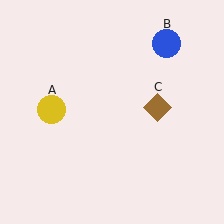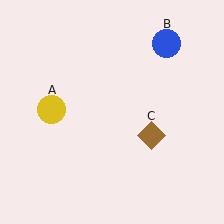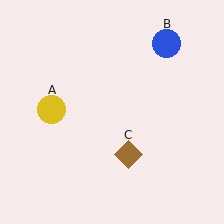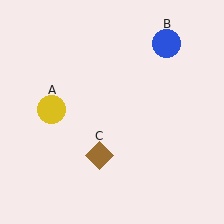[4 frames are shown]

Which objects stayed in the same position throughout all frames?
Yellow circle (object A) and blue circle (object B) remained stationary.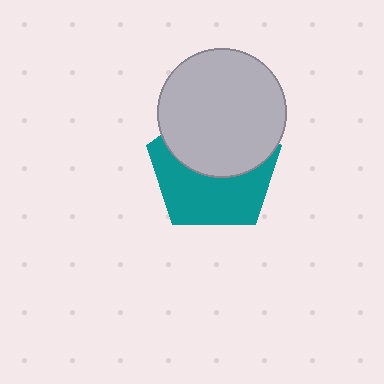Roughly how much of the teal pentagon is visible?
About half of it is visible (roughly 52%).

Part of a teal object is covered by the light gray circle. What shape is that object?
It is a pentagon.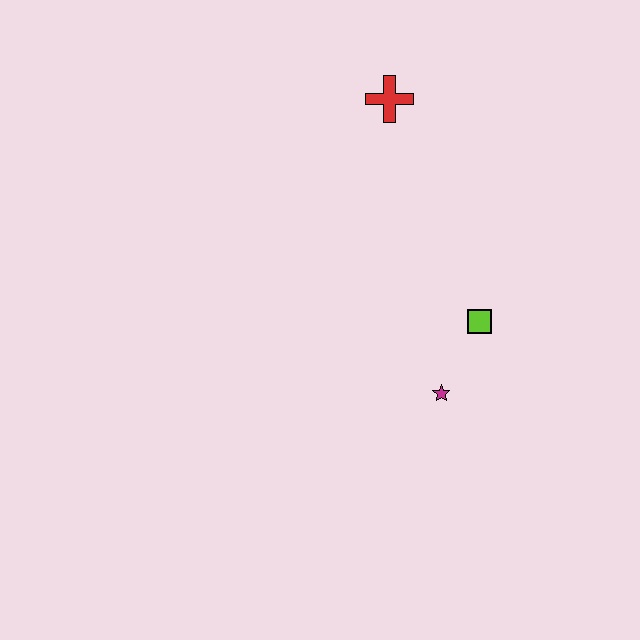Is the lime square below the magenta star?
No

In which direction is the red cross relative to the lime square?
The red cross is above the lime square.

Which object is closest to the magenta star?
The lime square is closest to the magenta star.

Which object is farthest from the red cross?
The magenta star is farthest from the red cross.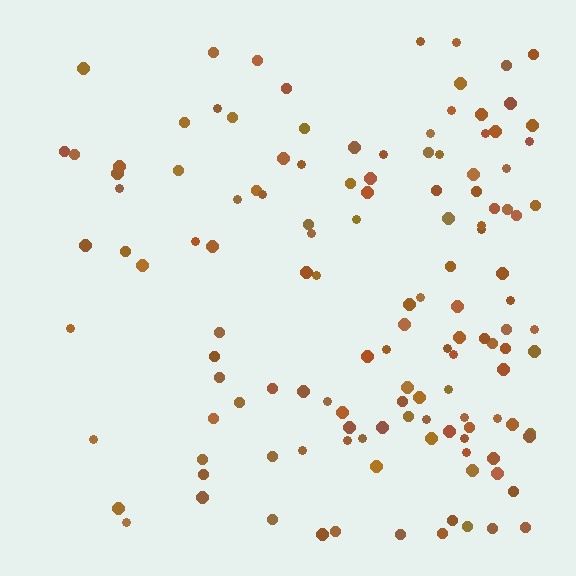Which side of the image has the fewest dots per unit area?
The left.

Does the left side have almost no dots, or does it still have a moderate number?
Still a moderate number, just noticeably fewer than the right.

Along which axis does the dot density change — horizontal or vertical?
Horizontal.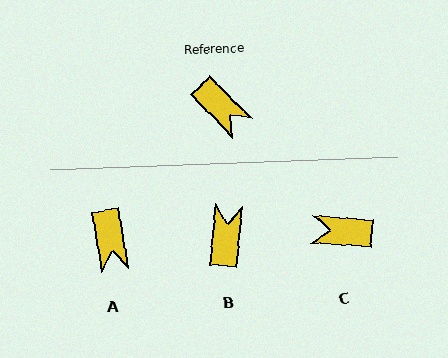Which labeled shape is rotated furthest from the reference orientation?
C, about 140 degrees away.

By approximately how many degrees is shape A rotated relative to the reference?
Approximately 35 degrees clockwise.